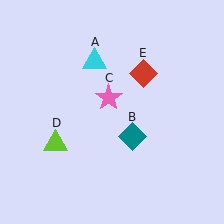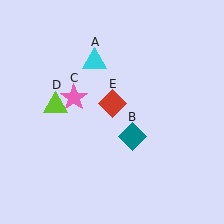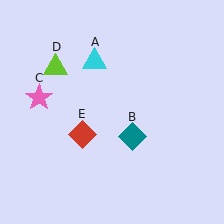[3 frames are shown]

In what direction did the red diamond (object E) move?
The red diamond (object E) moved down and to the left.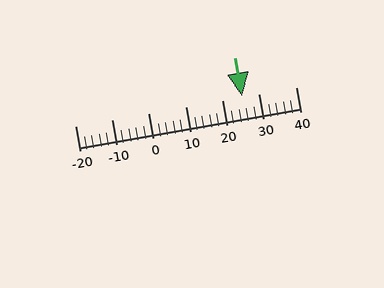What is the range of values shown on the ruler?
The ruler shows values from -20 to 40.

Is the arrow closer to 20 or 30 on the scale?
The arrow is closer to 30.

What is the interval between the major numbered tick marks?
The major tick marks are spaced 10 units apart.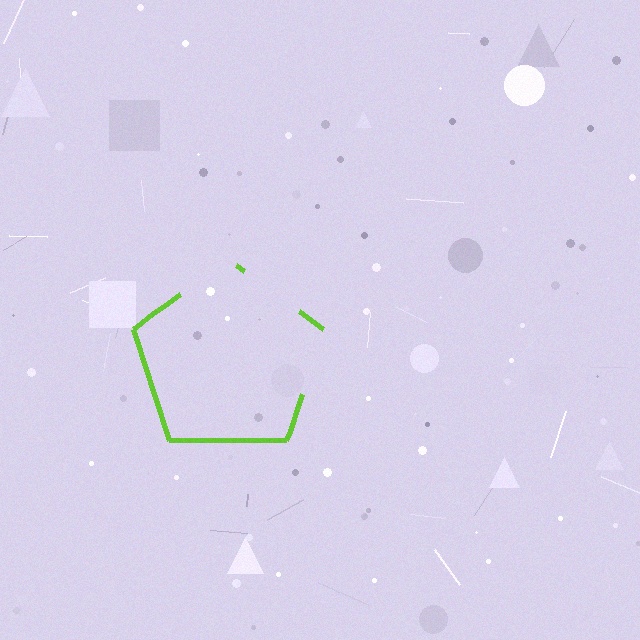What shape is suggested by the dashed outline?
The dashed outline suggests a pentagon.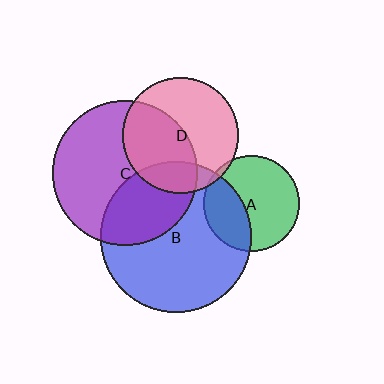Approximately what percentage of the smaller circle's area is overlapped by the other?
Approximately 20%.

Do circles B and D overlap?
Yes.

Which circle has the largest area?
Circle B (blue).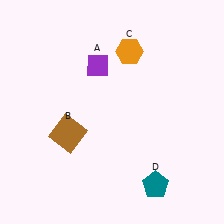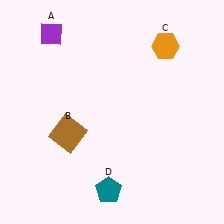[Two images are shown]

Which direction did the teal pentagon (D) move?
The teal pentagon (D) moved left.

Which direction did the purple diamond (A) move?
The purple diamond (A) moved left.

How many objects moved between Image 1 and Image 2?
3 objects moved between the two images.